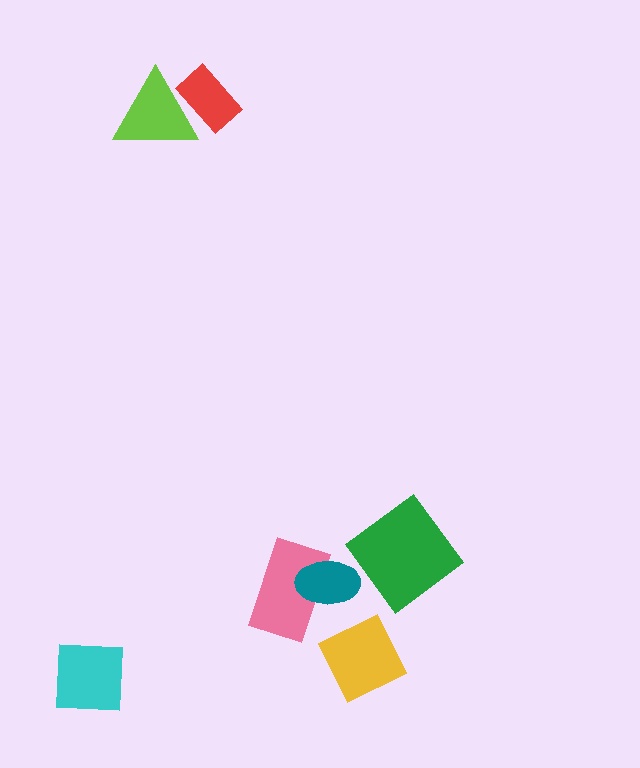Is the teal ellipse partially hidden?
No, no other shape covers it.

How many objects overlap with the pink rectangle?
1 object overlaps with the pink rectangle.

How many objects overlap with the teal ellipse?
1 object overlaps with the teal ellipse.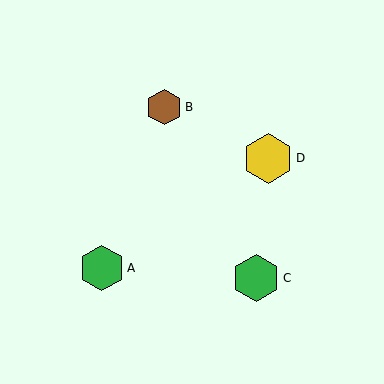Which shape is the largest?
The yellow hexagon (labeled D) is the largest.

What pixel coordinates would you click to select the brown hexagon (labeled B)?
Click at (164, 107) to select the brown hexagon B.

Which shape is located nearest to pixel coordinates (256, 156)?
The yellow hexagon (labeled D) at (268, 158) is nearest to that location.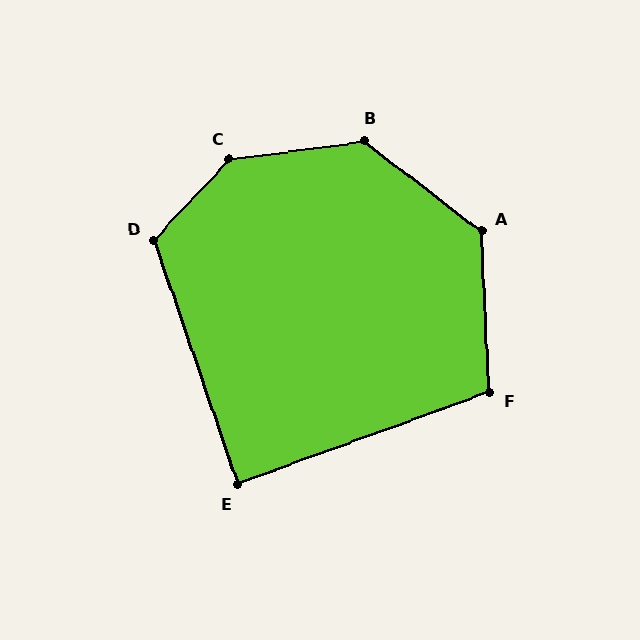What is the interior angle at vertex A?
Approximately 130 degrees (obtuse).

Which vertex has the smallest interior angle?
E, at approximately 89 degrees.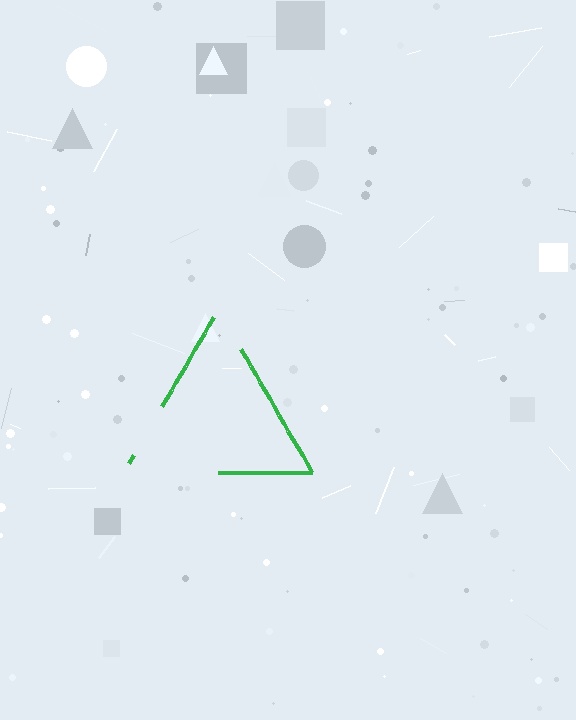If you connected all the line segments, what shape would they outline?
They would outline a triangle.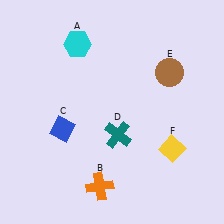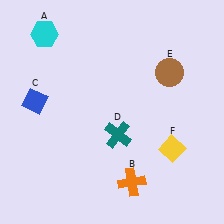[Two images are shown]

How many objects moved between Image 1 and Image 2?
3 objects moved between the two images.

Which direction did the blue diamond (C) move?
The blue diamond (C) moved up.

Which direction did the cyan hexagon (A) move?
The cyan hexagon (A) moved left.